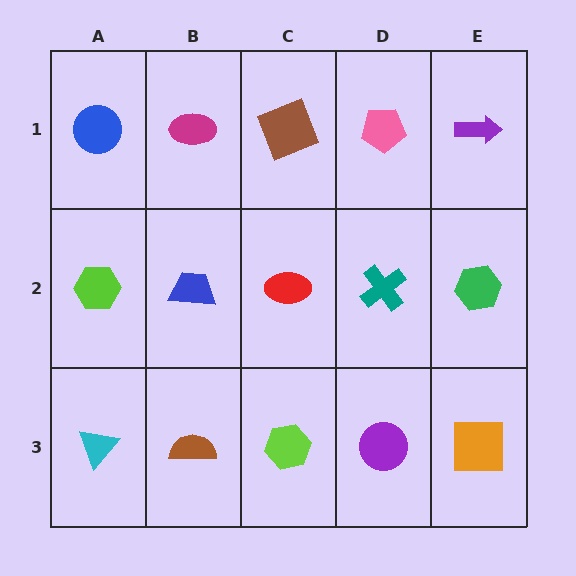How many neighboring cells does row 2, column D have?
4.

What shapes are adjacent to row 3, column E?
A green hexagon (row 2, column E), a purple circle (row 3, column D).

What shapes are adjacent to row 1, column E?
A green hexagon (row 2, column E), a pink pentagon (row 1, column D).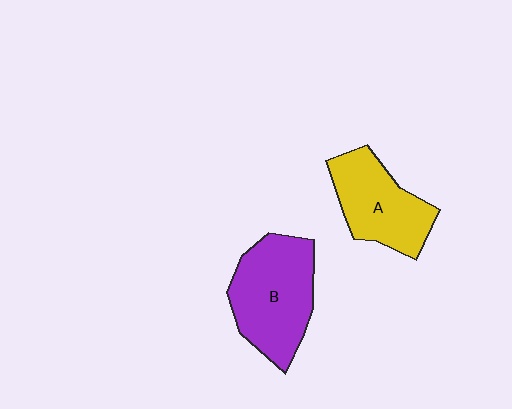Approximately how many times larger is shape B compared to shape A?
Approximately 1.2 times.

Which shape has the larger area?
Shape B (purple).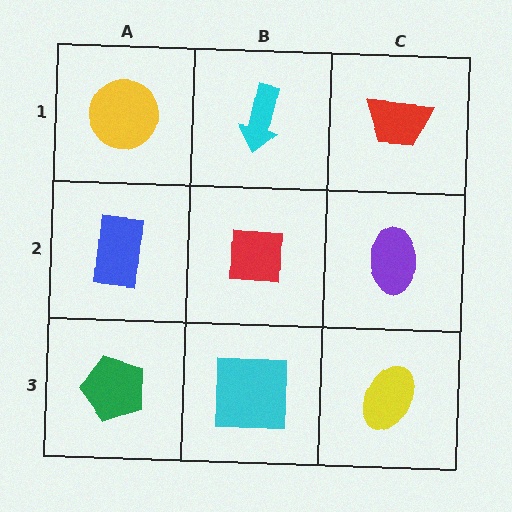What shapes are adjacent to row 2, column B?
A cyan arrow (row 1, column B), a cyan square (row 3, column B), a blue rectangle (row 2, column A), a purple ellipse (row 2, column C).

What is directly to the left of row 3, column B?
A green pentagon.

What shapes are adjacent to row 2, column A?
A yellow circle (row 1, column A), a green pentagon (row 3, column A), a red square (row 2, column B).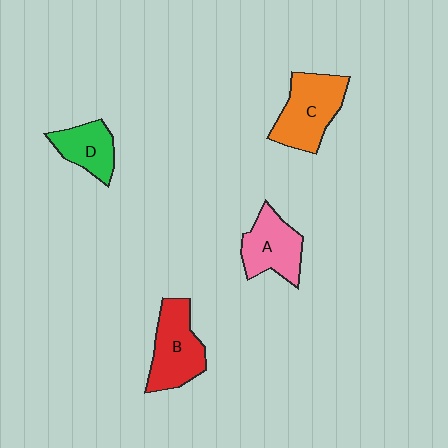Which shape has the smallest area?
Shape D (green).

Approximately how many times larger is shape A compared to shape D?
Approximately 1.3 times.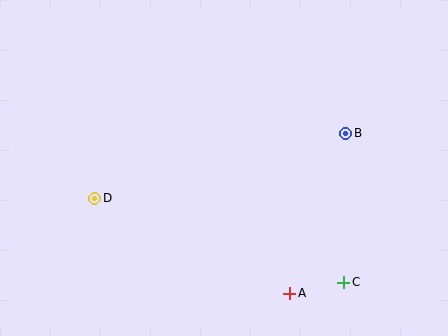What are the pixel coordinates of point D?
Point D is at (95, 198).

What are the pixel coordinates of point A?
Point A is at (290, 293).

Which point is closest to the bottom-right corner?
Point C is closest to the bottom-right corner.